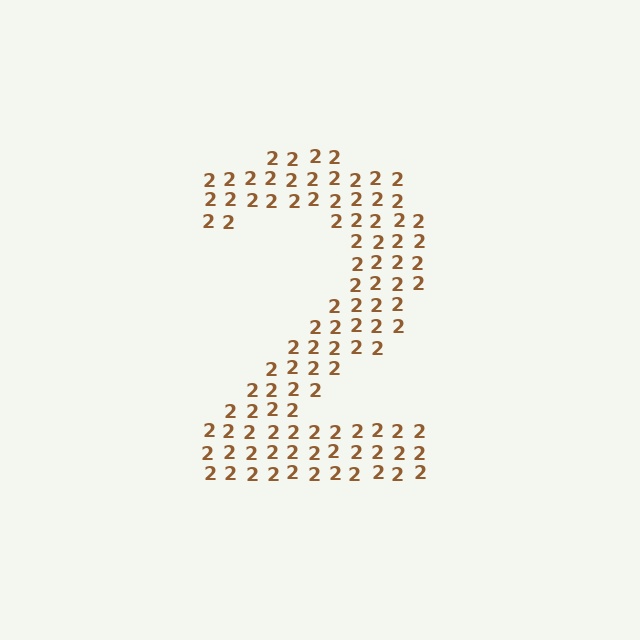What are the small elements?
The small elements are digit 2's.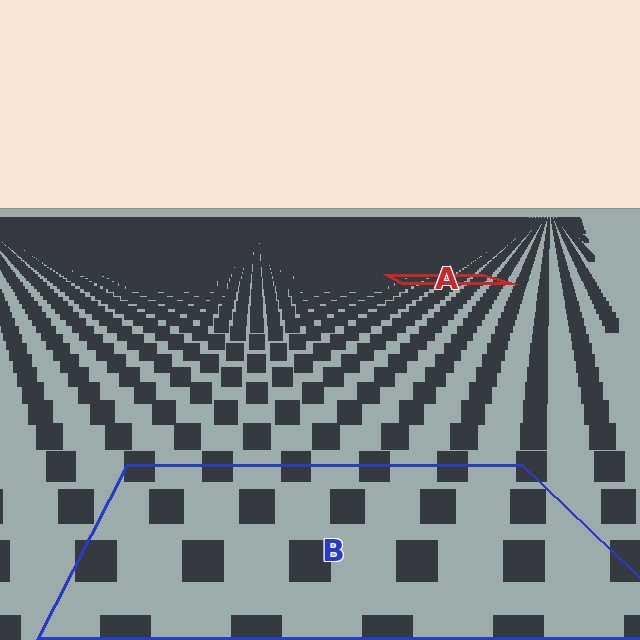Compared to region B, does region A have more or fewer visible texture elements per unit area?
Region A has more texture elements per unit area — they are packed more densely because it is farther away.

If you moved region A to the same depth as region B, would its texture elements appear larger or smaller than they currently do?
They would appear larger. At a closer depth, the same texture elements are projected at a bigger on-screen size.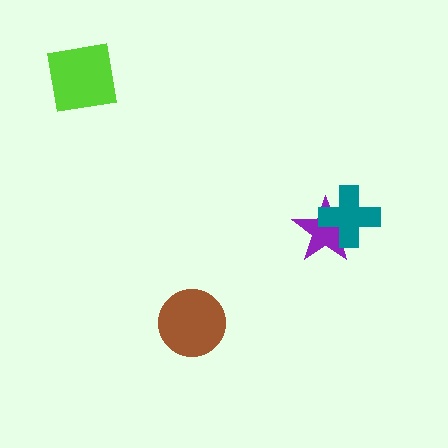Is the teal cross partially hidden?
No, no other shape covers it.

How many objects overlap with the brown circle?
0 objects overlap with the brown circle.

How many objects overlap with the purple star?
1 object overlaps with the purple star.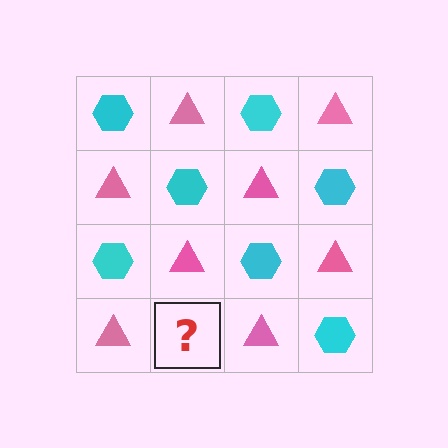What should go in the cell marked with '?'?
The missing cell should contain a cyan hexagon.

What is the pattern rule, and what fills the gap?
The rule is that it alternates cyan hexagon and pink triangle in a checkerboard pattern. The gap should be filled with a cyan hexagon.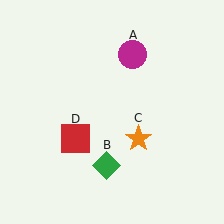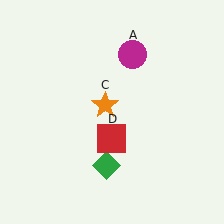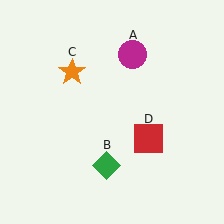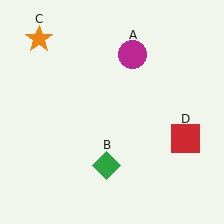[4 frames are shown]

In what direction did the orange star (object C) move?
The orange star (object C) moved up and to the left.